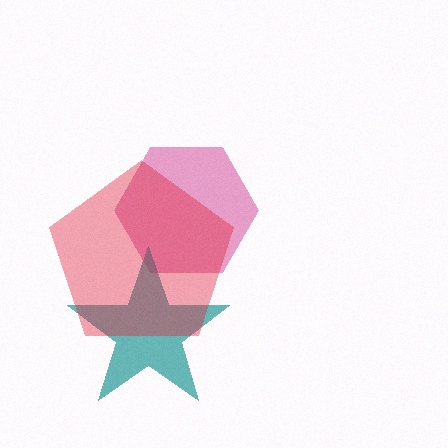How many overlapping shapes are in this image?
There are 3 overlapping shapes in the image.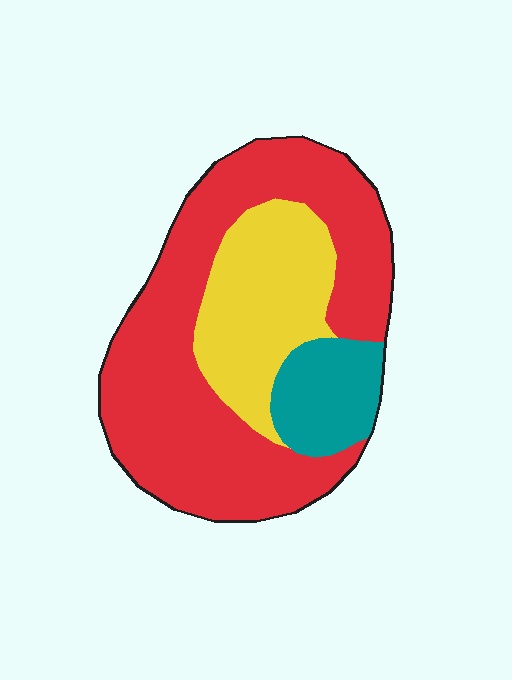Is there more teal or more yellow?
Yellow.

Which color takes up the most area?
Red, at roughly 60%.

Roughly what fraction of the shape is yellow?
Yellow covers 25% of the shape.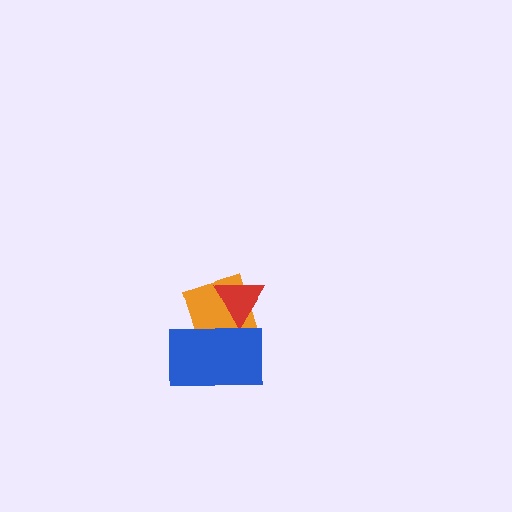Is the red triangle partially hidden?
Yes, it is partially covered by another shape.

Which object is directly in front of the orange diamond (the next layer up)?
The red triangle is directly in front of the orange diamond.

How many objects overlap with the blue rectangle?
2 objects overlap with the blue rectangle.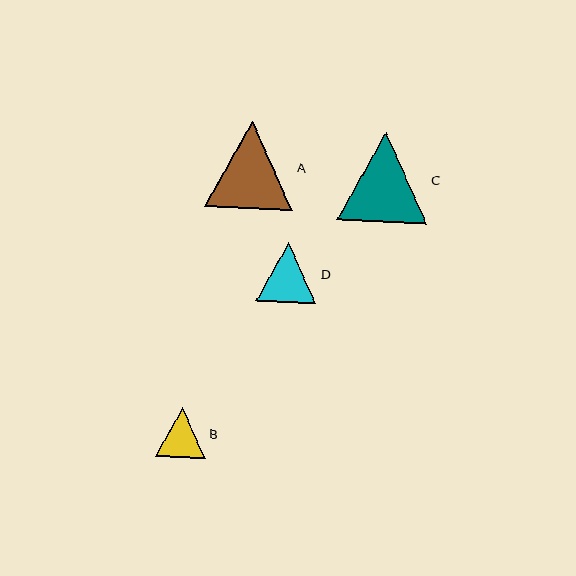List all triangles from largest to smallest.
From largest to smallest: C, A, D, B.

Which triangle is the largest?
Triangle C is the largest with a size of approximately 89 pixels.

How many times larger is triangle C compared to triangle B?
Triangle C is approximately 1.8 times the size of triangle B.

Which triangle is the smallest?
Triangle B is the smallest with a size of approximately 50 pixels.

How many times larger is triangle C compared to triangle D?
Triangle C is approximately 1.5 times the size of triangle D.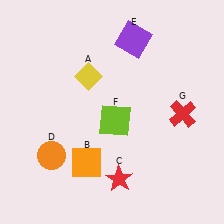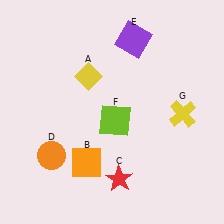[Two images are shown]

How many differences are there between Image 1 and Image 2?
There is 1 difference between the two images.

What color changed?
The cross (G) changed from red in Image 1 to yellow in Image 2.